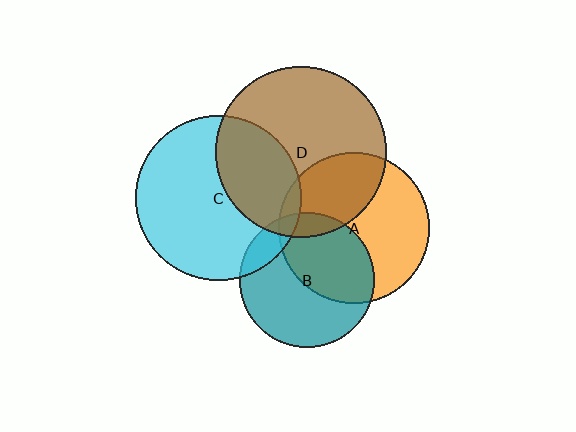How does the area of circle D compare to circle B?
Approximately 1.6 times.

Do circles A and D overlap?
Yes.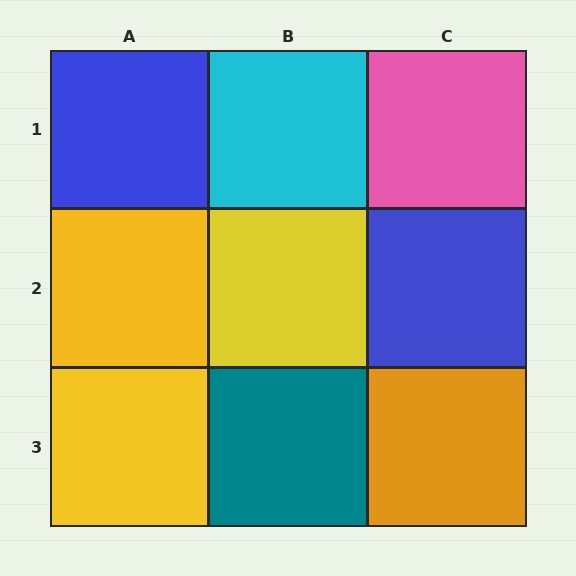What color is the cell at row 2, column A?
Yellow.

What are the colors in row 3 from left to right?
Yellow, teal, orange.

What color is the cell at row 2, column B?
Yellow.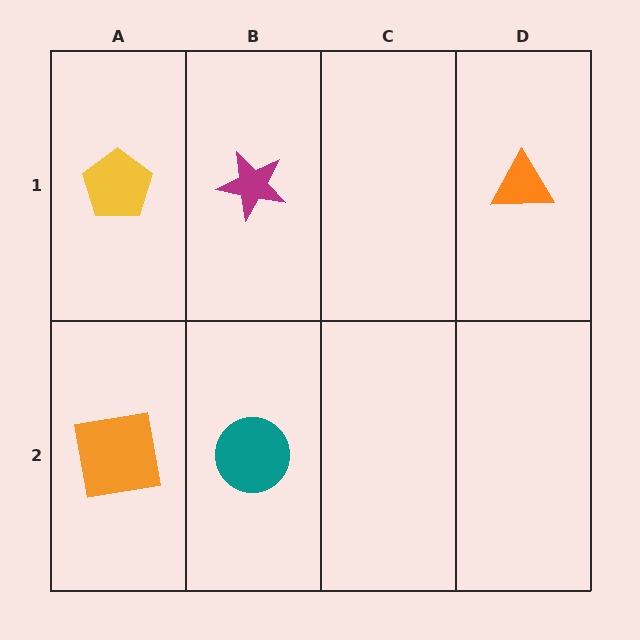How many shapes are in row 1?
3 shapes.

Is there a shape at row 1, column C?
No, that cell is empty.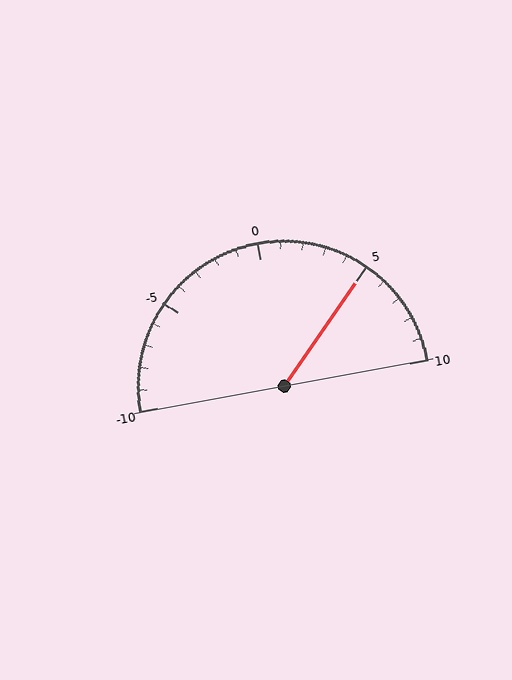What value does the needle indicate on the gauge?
The needle indicates approximately 5.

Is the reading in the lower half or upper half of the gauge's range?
The reading is in the upper half of the range (-10 to 10).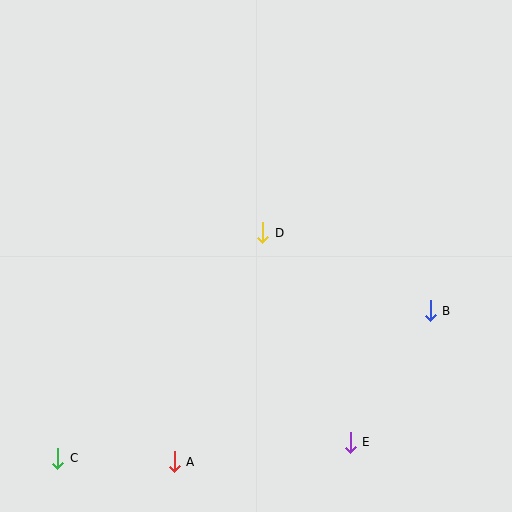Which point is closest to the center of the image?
Point D at (263, 233) is closest to the center.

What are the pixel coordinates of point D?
Point D is at (263, 233).